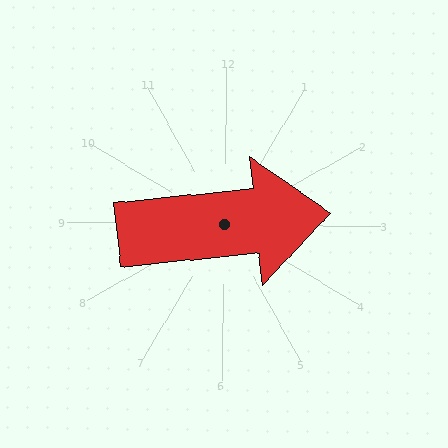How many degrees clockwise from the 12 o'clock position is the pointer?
Approximately 83 degrees.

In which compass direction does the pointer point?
East.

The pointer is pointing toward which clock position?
Roughly 3 o'clock.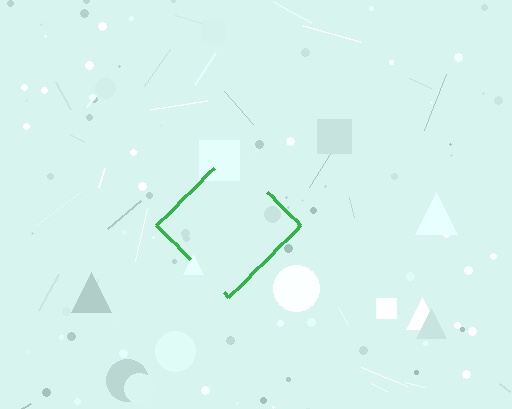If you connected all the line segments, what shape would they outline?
They would outline a diamond.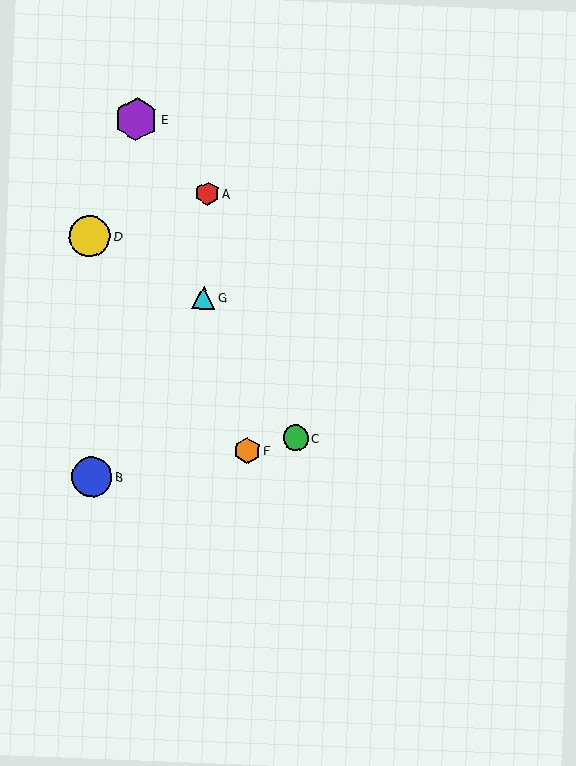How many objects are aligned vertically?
2 objects (A, G) are aligned vertically.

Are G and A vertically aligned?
Yes, both are at x≈203.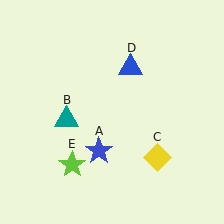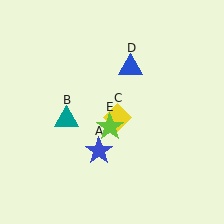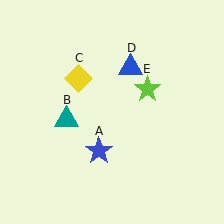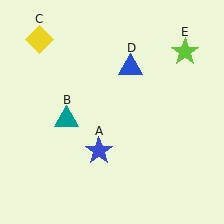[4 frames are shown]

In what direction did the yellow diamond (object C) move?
The yellow diamond (object C) moved up and to the left.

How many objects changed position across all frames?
2 objects changed position: yellow diamond (object C), lime star (object E).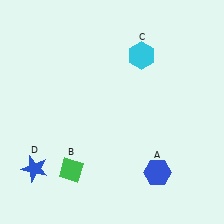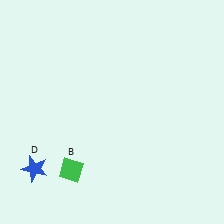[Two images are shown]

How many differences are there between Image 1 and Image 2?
There are 2 differences between the two images.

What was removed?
The cyan hexagon (C), the blue hexagon (A) were removed in Image 2.